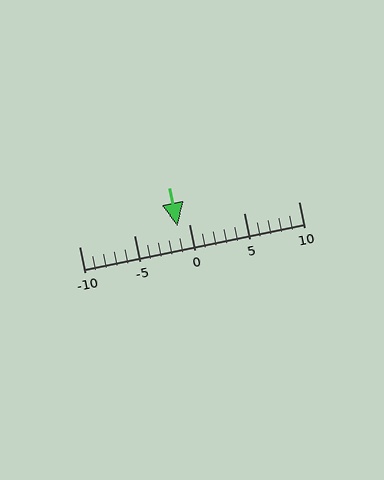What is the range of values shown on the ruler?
The ruler shows values from -10 to 10.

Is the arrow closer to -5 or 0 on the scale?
The arrow is closer to 0.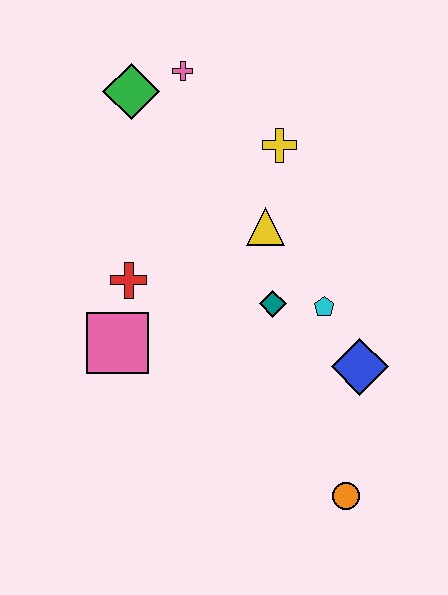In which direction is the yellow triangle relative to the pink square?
The yellow triangle is to the right of the pink square.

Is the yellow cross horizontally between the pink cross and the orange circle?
Yes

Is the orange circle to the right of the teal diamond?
Yes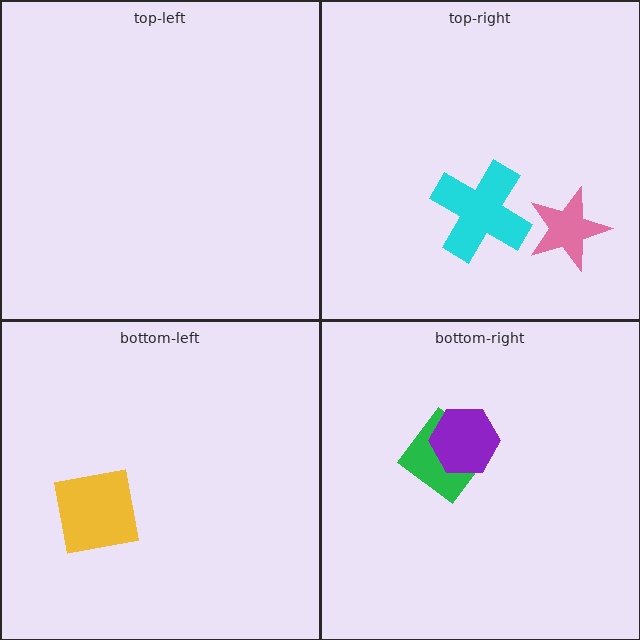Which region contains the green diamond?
The bottom-right region.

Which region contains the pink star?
The top-right region.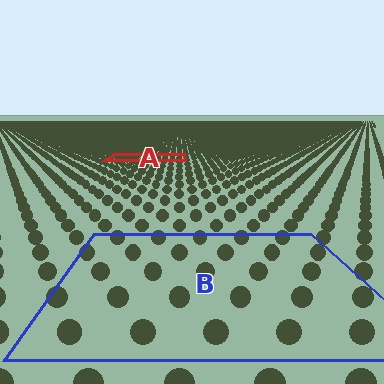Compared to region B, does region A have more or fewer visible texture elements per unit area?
Region A has more texture elements per unit area — they are packed more densely because it is farther away.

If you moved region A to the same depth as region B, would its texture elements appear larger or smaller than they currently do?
They would appear larger. At a closer depth, the same texture elements are projected at a bigger on-screen size.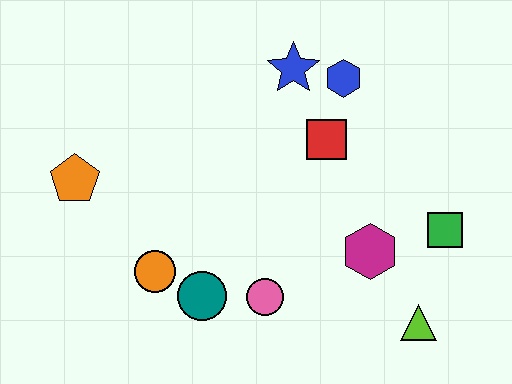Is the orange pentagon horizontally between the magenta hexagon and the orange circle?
No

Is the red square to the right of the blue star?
Yes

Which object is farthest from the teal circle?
The blue hexagon is farthest from the teal circle.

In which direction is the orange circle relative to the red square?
The orange circle is to the left of the red square.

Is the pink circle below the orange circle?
Yes